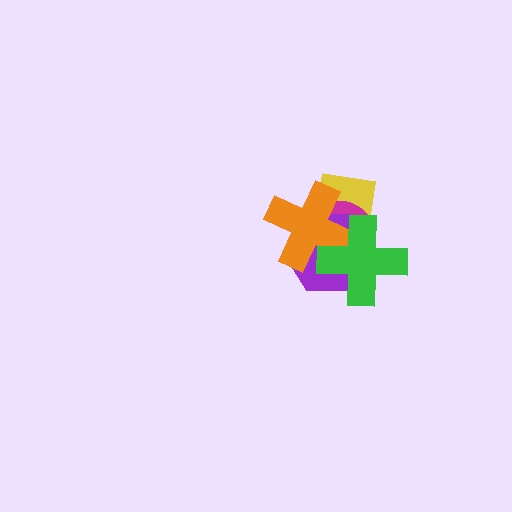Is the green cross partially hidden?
No, no other shape covers it.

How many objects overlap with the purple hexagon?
4 objects overlap with the purple hexagon.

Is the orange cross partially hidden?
Yes, it is partially covered by another shape.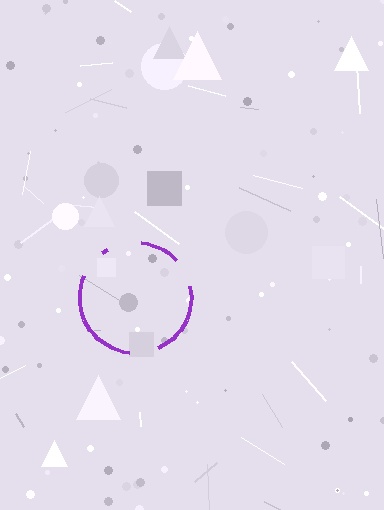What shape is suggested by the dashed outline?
The dashed outline suggests a circle.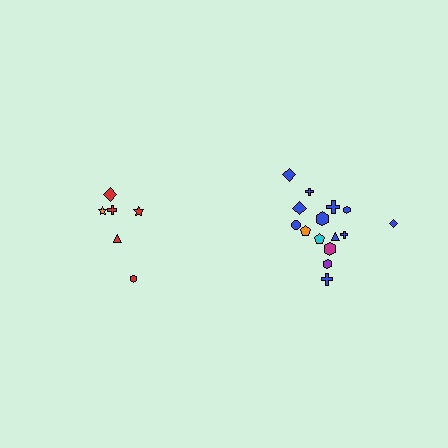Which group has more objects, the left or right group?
The right group.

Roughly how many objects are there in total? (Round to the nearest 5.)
Roughly 20 objects in total.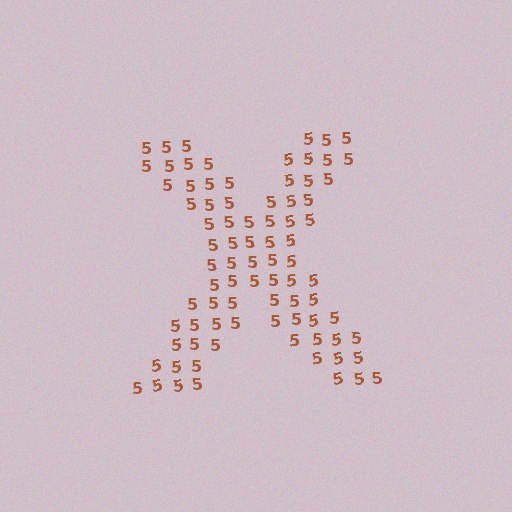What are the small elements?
The small elements are digit 5's.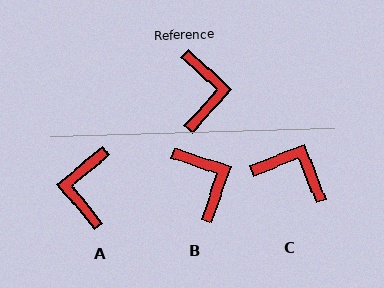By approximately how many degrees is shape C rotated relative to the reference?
Approximately 64 degrees counter-clockwise.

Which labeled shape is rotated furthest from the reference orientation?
A, about 172 degrees away.